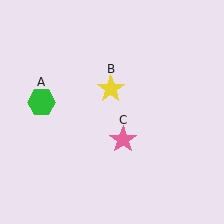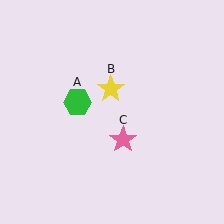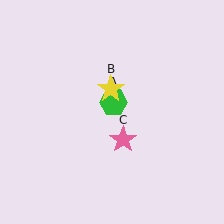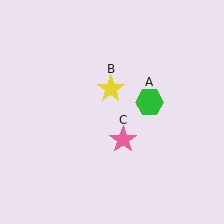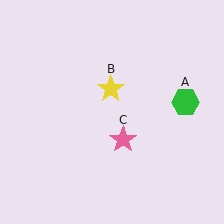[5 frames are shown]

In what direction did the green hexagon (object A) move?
The green hexagon (object A) moved right.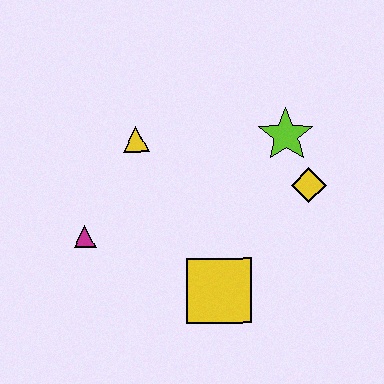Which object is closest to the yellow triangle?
The magenta triangle is closest to the yellow triangle.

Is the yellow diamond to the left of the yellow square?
No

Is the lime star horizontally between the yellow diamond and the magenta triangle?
Yes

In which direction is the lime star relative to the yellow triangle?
The lime star is to the right of the yellow triangle.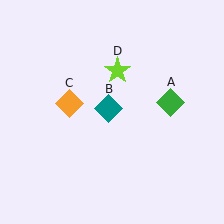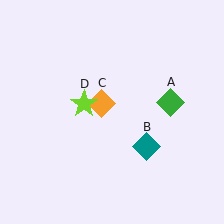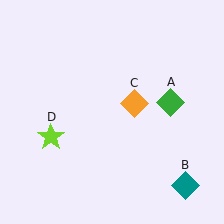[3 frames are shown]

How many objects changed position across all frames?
3 objects changed position: teal diamond (object B), orange diamond (object C), lime star (object D).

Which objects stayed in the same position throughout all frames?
Green diamond (object A) remained stationary.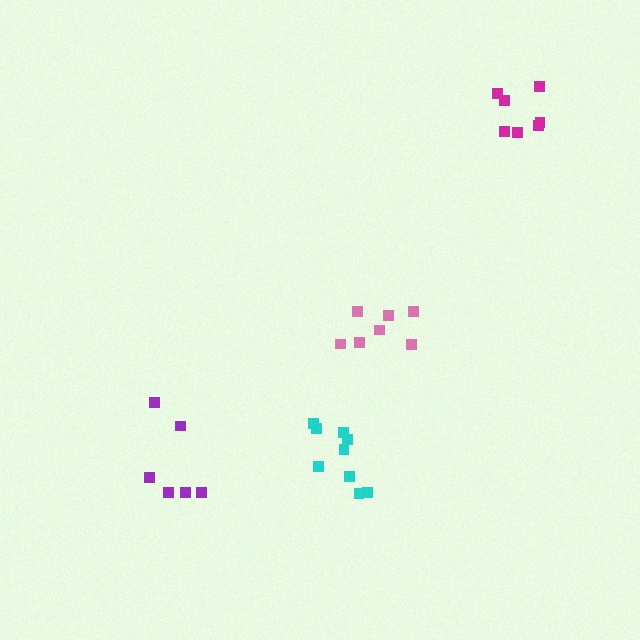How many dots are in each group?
Group 1: 6 dots, Group 2: 7 dots, Group 3: 7 dots, Group 4: 9 dots (29 total).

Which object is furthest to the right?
The magenta cluster is rightmost.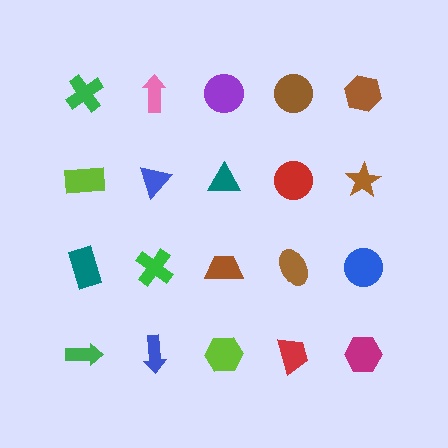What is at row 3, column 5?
A blue circle.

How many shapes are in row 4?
5 shapes.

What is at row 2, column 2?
A blue triangle.